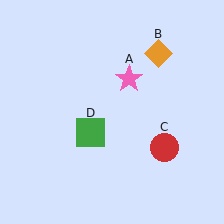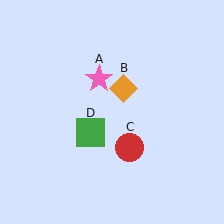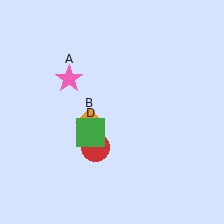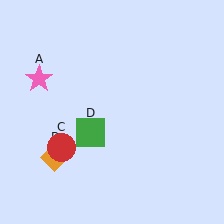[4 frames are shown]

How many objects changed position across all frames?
3 objects changed position: pink star (object A), orange diamond (object B), red circle (object C).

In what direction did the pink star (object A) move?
The pink star (object A) moved left.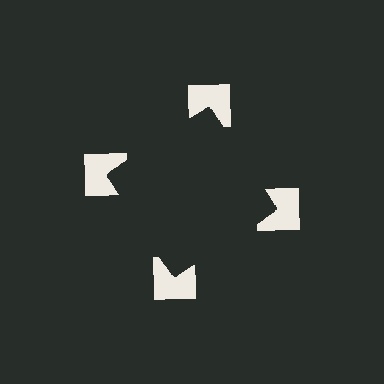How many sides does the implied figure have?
4 sides.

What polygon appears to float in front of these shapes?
An illusory square — its edges are inferred from the aligned wedge cuts in the notched squares, not physically drawn.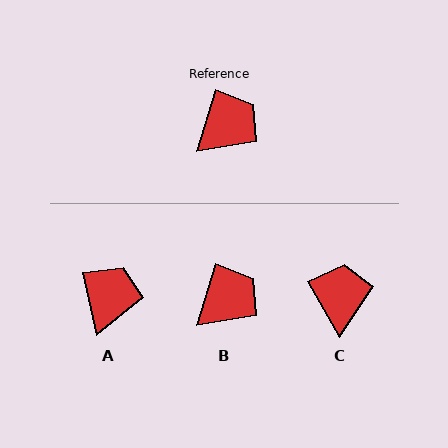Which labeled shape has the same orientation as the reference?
B.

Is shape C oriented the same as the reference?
No, it is off by about 46 degrees.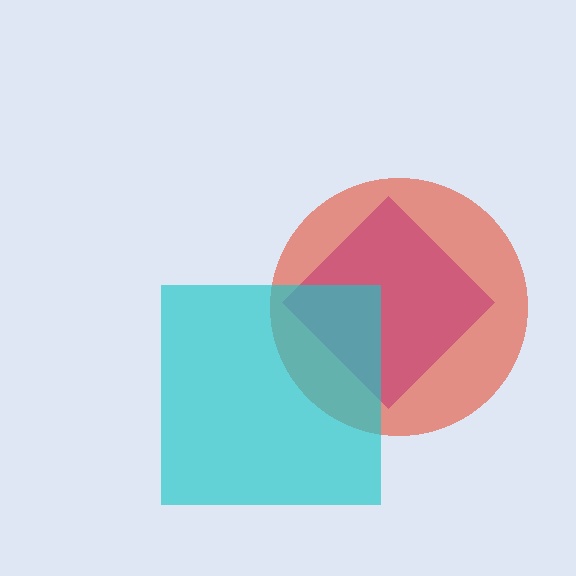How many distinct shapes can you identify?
There are 3 distinct shapes: a purple diamond, a red circle, a cyan square.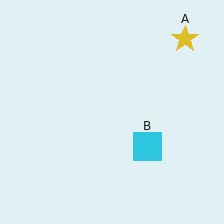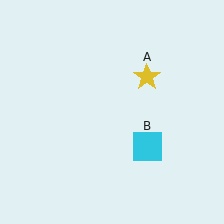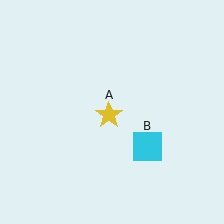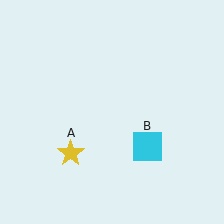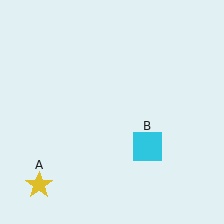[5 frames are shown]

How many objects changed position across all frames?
1 object changed position: yellow star (object A).